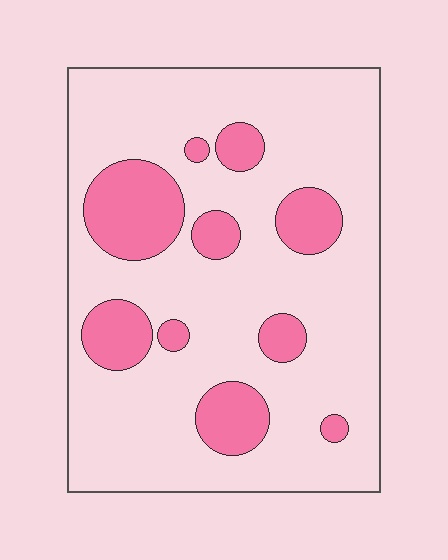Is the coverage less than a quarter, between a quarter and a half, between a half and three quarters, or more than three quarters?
Less than a quarter.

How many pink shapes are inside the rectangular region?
10.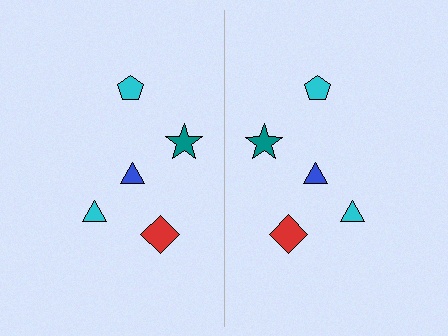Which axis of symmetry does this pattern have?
The pattern has a vertical axis of symmetry running through the center of the image.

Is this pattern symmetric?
Yes, this pattern has bilateral (reflection) symmetry.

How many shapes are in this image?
There are 10 shapes in this image.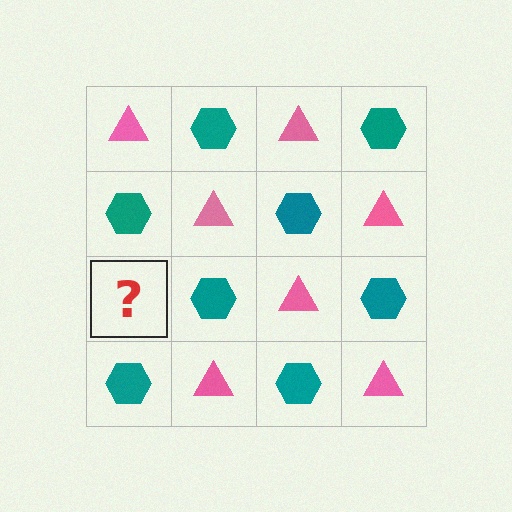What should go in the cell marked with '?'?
The missing cell should contain a pink triangle.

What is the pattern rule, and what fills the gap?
The rule is that it alternates pink triangle and teal hexagon in a checkerboard pattern. The gap should be filled with a pink triangle.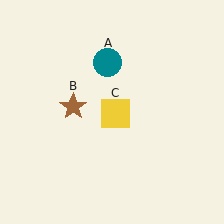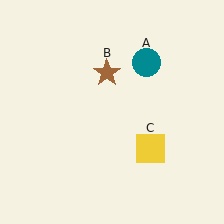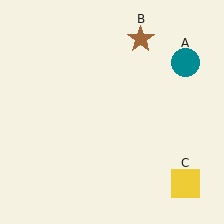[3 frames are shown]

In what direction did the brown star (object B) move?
The brown star (object B) moved up and to the right.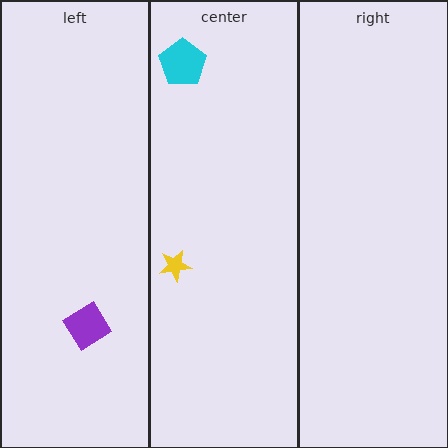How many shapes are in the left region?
1.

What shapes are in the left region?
The purple diamond.